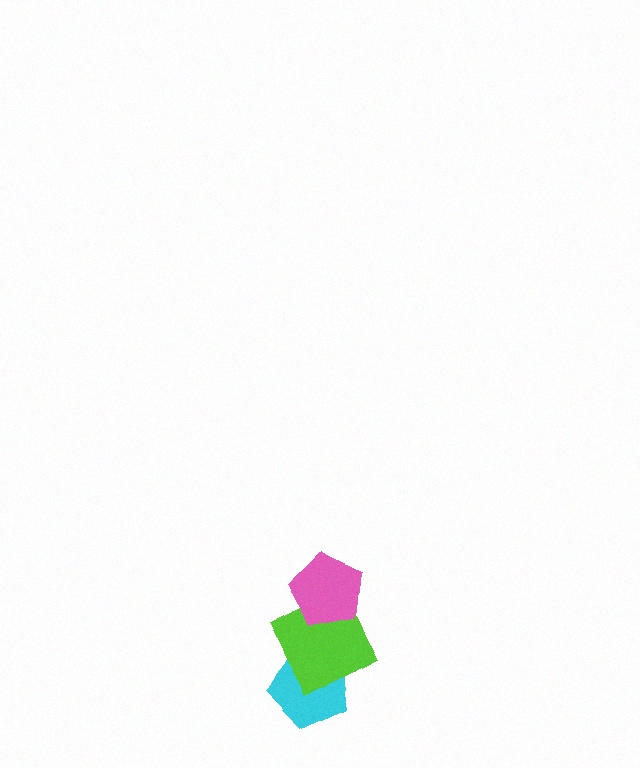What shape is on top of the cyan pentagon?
The lime square is on top of the cyan pentagon.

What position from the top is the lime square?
The lime square is 2nd from the top.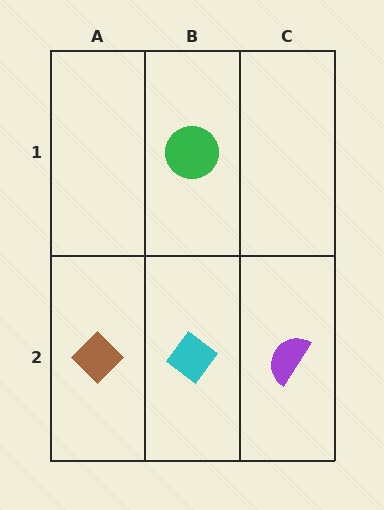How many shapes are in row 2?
3 shapes.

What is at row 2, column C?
A purple semicircle.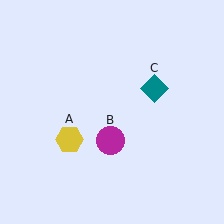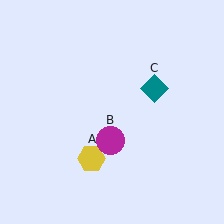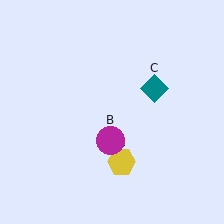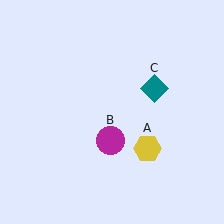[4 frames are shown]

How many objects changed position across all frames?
1 object changed position: yellow hexagon (object A).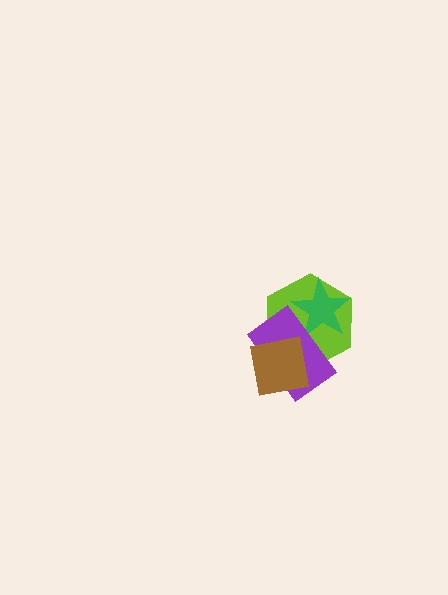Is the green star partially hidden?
Yes, it is partially covered by another shape.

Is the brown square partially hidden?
No, no other shape covers it.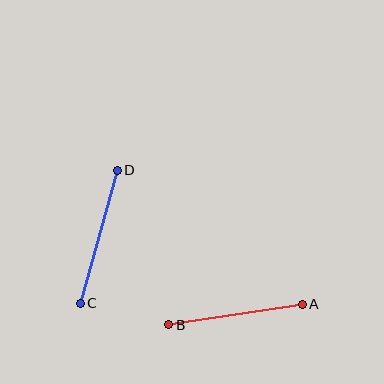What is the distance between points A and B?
The distance is approximately 135 pixels.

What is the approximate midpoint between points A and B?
The midpoint is at approximately (236, 314) pixels.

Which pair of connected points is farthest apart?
Points C and D are farthest apart.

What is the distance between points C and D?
The distance is approximately 138 pixels.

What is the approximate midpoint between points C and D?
The midpoint is at approximately (99, 237) pixels.